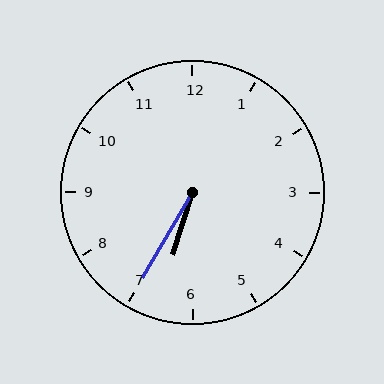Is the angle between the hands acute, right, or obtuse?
It is acute.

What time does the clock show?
6:35.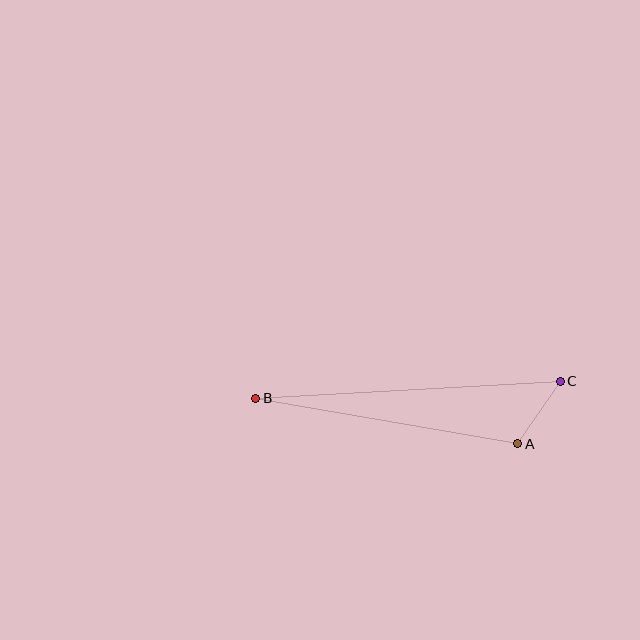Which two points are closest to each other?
Points A and C are closest to each other.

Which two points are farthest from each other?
Points B and C are farthest from each other.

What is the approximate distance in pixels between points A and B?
The distance between A and B is approximately 266 pixels.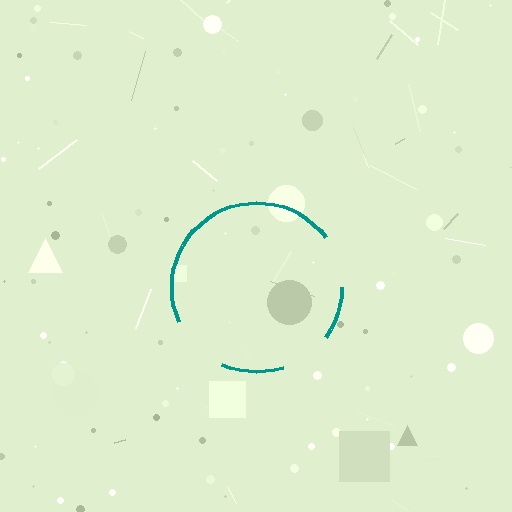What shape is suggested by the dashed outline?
The dashed outline suggests a circle.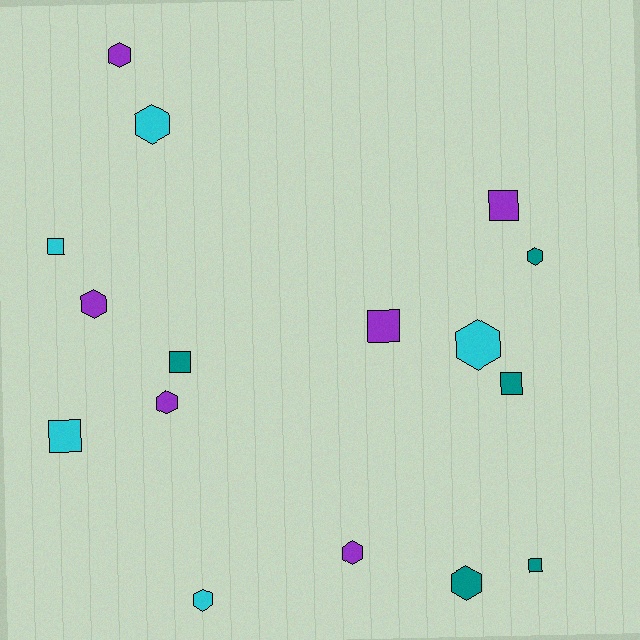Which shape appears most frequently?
Hexagon, with 9 objects.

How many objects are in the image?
There are 16 objects.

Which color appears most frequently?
Purple, with 6 objects.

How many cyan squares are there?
There are 2 cyan squares.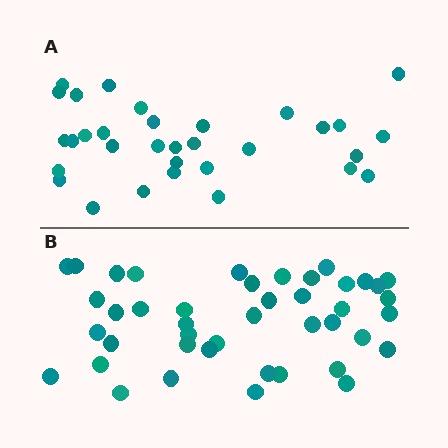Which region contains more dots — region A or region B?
Region B (the bottom region) has more dots.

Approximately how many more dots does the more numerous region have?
Region B has roughly 12 or so more dots than region A.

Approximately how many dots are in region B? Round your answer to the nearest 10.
About 40 dots. (The exact count is 43, which rounds to 40.)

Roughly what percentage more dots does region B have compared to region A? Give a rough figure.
About 35% more.